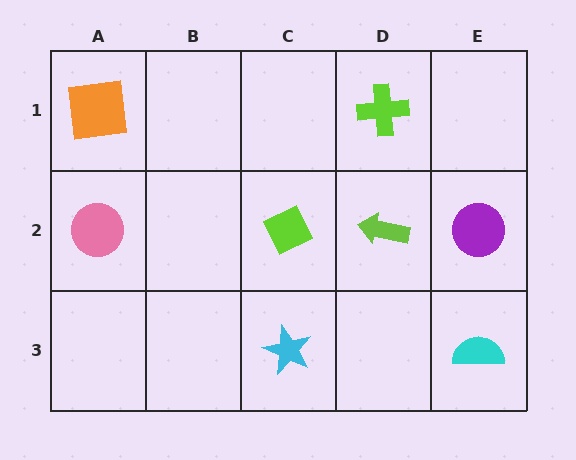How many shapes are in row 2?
4 shapes.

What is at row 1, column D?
A lime cross.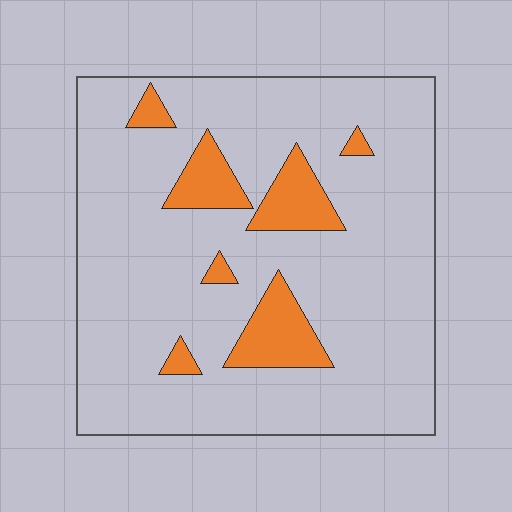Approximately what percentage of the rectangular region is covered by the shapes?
Approximately 15%.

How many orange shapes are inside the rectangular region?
7.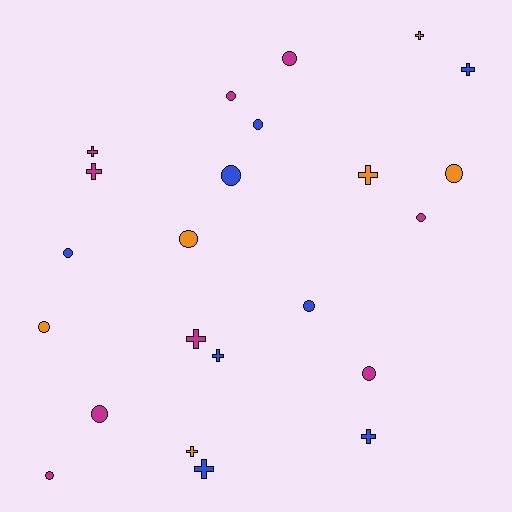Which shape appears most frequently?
Circle, with 13 objects.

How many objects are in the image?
There are 23 objects.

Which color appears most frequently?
Magenta, with 9 objects.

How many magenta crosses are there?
There are 3 magenta crosses.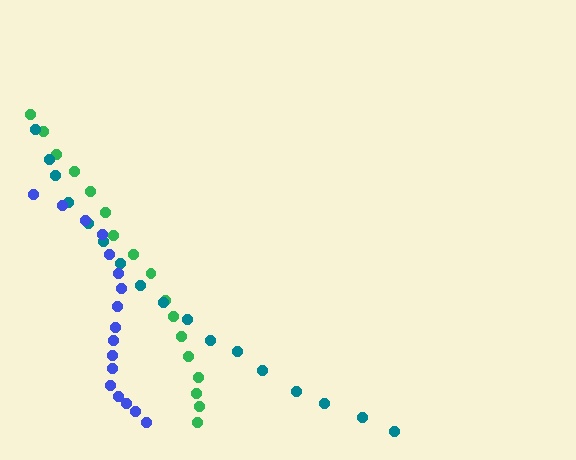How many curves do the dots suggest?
There are 3 distinct paths.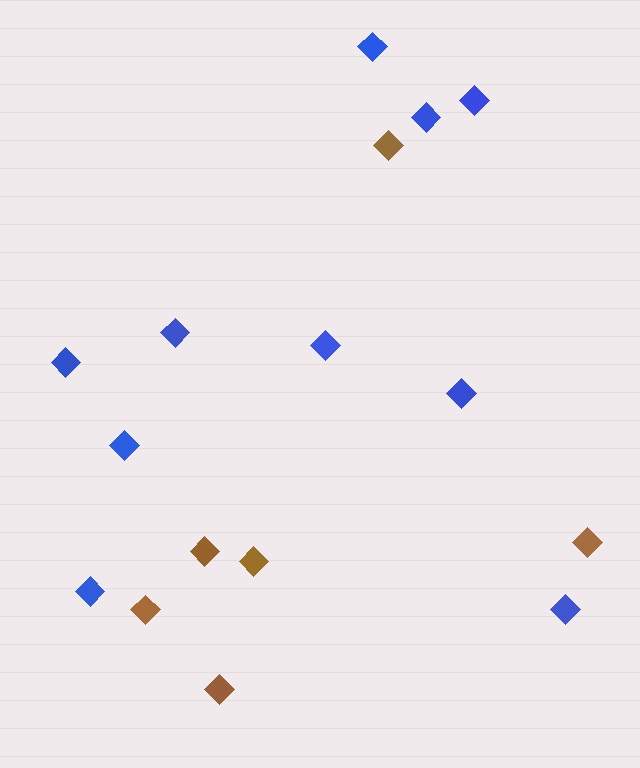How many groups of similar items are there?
There are 2 groups: one group of brown diamonds (6) and one group of blue diamonds (10).